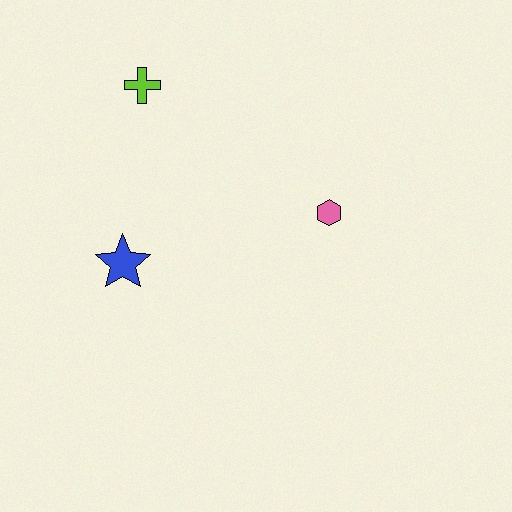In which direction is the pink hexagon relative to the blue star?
The pink hexagon is to the right of the blue star.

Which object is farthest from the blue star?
The pink hexagon is farthest from the blue star.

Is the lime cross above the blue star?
Yes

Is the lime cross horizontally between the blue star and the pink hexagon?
Yes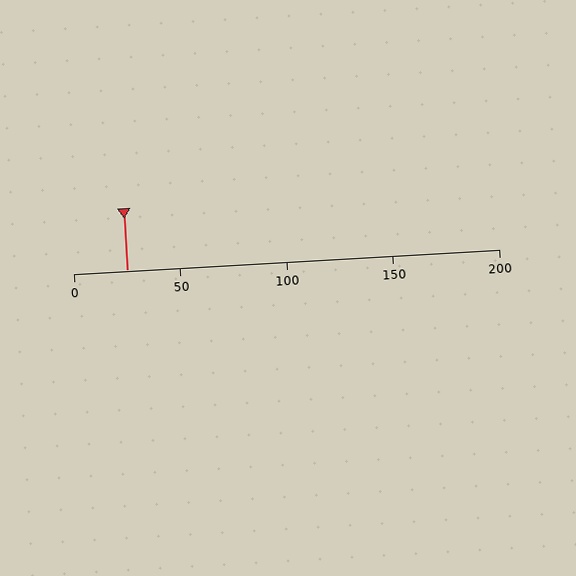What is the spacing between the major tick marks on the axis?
The major ticks are spaced 50 apart.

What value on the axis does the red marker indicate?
The marker indicates approximately 25.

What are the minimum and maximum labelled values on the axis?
The axis runs from 0 to 200.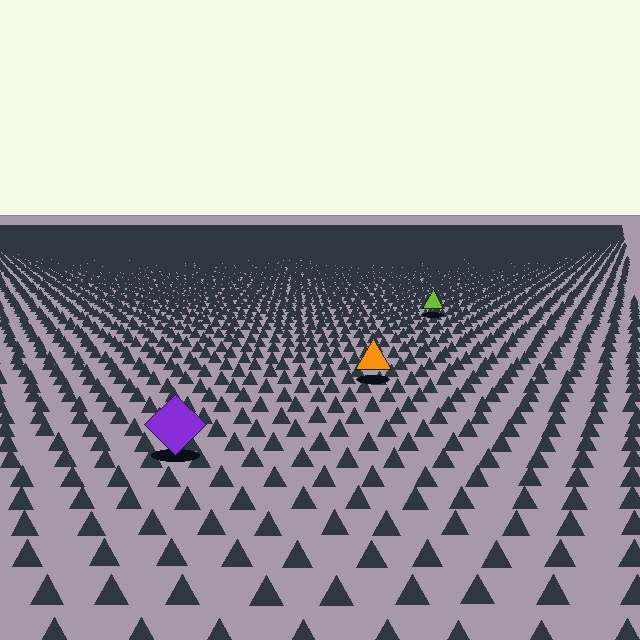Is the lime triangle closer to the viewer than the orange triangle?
No. The orange triangle is closer — you can tell from the texture gradient: the ground texture is coarser near it.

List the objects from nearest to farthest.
From nearest to farthest: the purple diamond, the orange triangle, the lime triangle.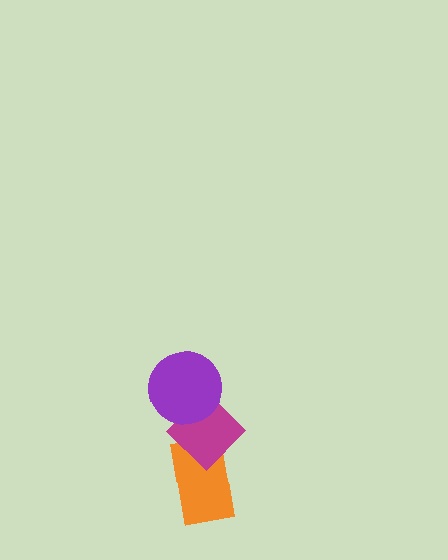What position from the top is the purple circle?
The purple circle is 1st from the top.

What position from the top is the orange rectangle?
The orange rectangle is 3rd from the top.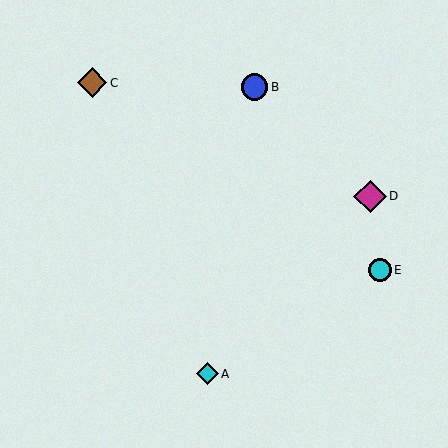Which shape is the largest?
The magenta diamond (labeled D) is the largest.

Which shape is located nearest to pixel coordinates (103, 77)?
The brown diamond (labeled C) at (92, 83) is nearest to that location.